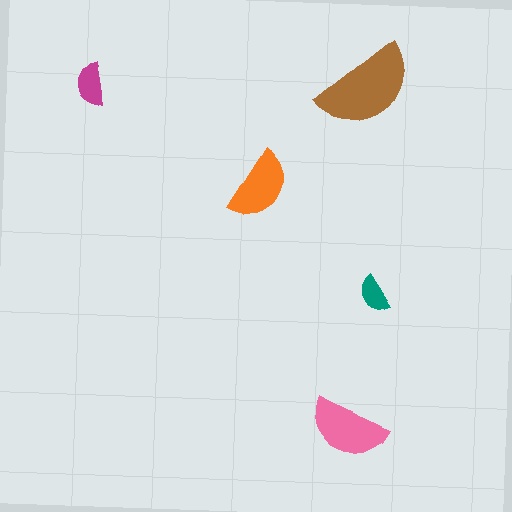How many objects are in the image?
There are 5 objects in the image.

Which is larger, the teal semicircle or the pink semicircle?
The pink one.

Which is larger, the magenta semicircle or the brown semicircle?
The brown one.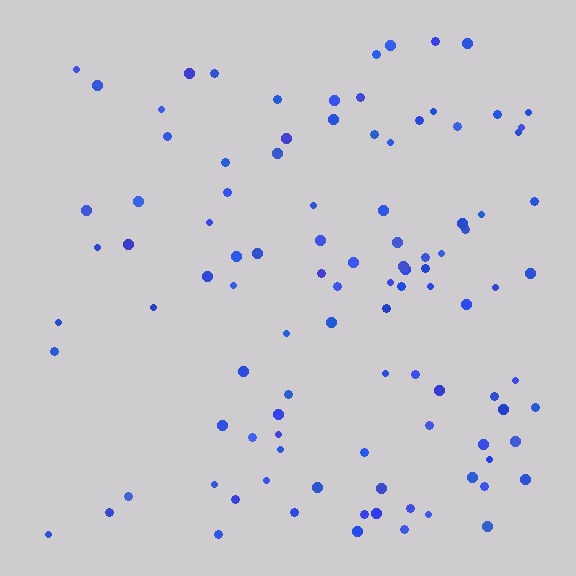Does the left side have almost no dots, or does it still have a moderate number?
Still a moderate number, just noticeably fewer than the right.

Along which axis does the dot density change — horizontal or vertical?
Horizontal.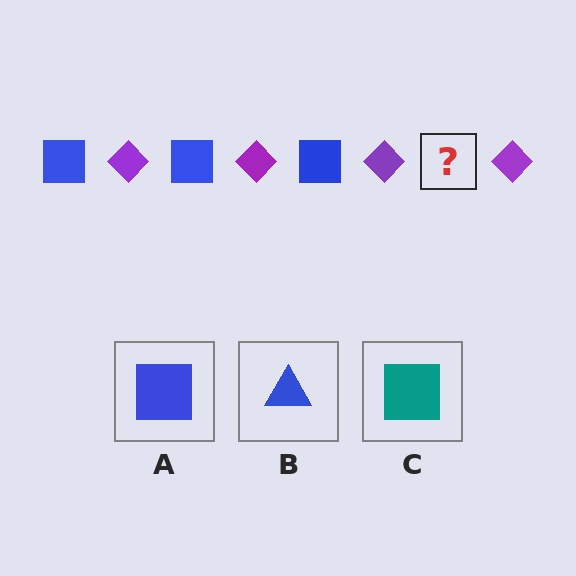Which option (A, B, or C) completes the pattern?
A.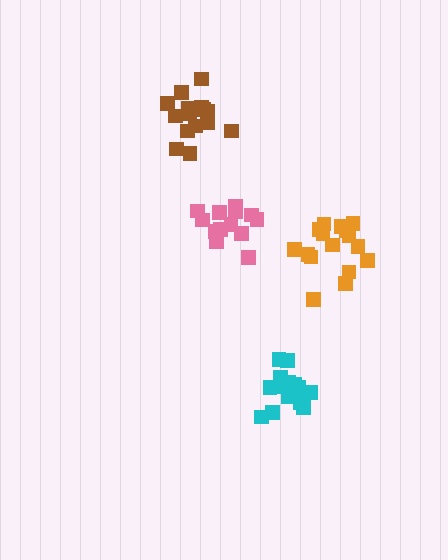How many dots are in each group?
Group 1: 15 dots, Group 2: 15 dots, Group 3: 13 dots, Group 4: 16 dots (59 total).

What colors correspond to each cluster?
The clusters are colored: brown, cyan, pink, orange.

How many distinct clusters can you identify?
There are 4 distinct clusters.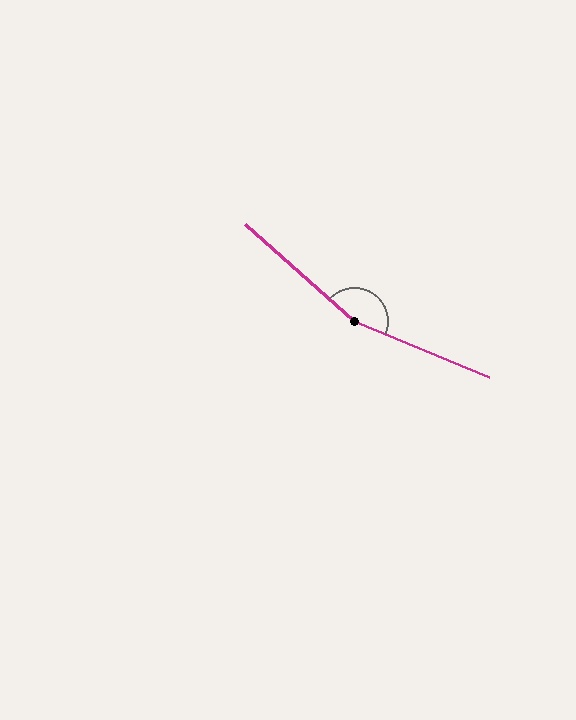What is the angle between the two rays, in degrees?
Approximately 161 degrees.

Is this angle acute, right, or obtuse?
It is obtuse.